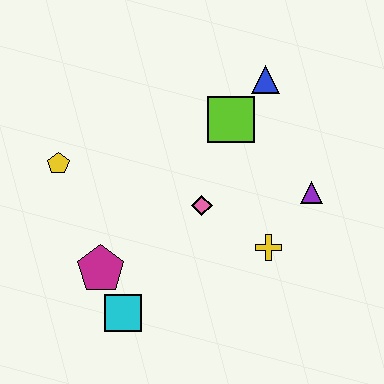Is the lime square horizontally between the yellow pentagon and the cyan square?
No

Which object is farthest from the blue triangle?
The cyan square is farthest from the blue triangle.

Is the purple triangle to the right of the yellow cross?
Yes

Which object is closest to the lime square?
The blue triangle is closest to the lime square.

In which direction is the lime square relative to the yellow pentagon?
The lime square is to the right of the yellow pentagon.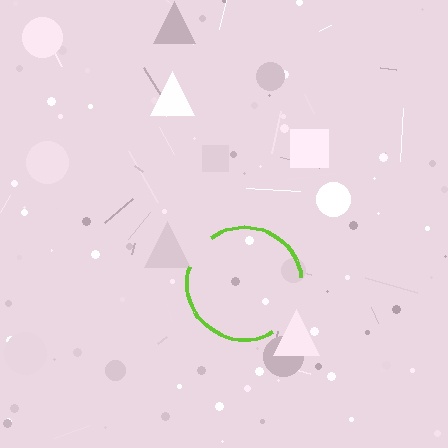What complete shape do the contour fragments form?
The contour fragments form a circle.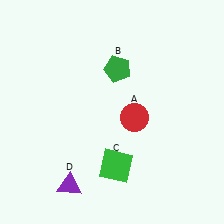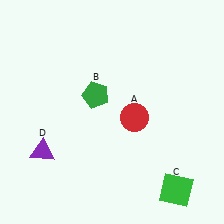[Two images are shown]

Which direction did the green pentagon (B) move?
The green pentagon (B) moved down.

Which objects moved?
The objects that moved are: the green pentagon (B), the green square (C), the purple triangle (D).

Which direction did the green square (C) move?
The green square (C) moved right.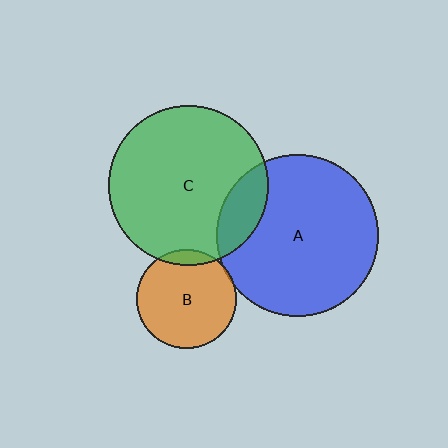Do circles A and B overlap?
Yes.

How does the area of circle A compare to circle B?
Approximately 2.7 times.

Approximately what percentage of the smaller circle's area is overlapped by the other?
Approximately 5%.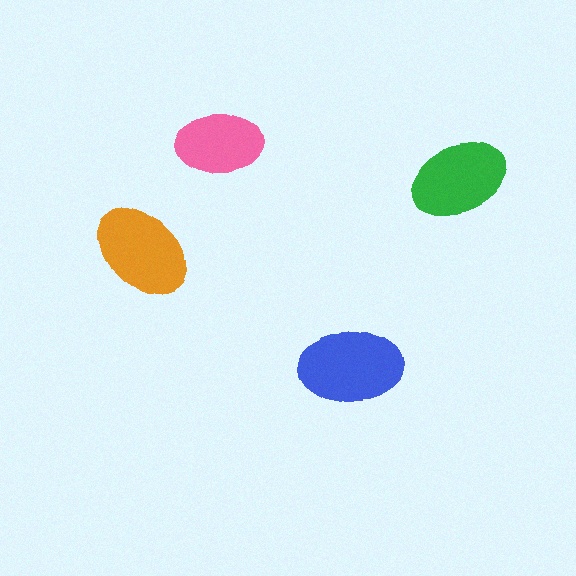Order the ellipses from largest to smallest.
the blue one, the orange one, the green one, the pink one.